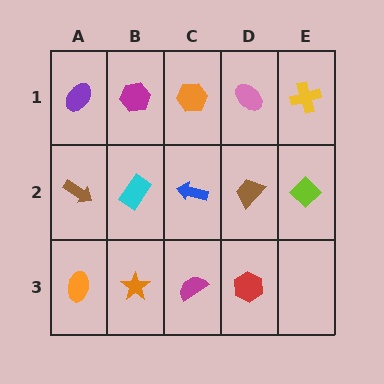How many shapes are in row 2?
5 shapes.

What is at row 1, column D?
A pink ellipse.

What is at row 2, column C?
A blue arrow.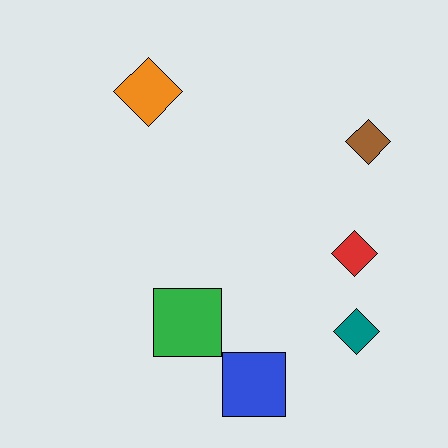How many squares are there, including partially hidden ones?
There are 2 squares.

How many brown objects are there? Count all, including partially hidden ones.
There is 1 brown object.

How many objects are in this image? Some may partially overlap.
There are 6 objects.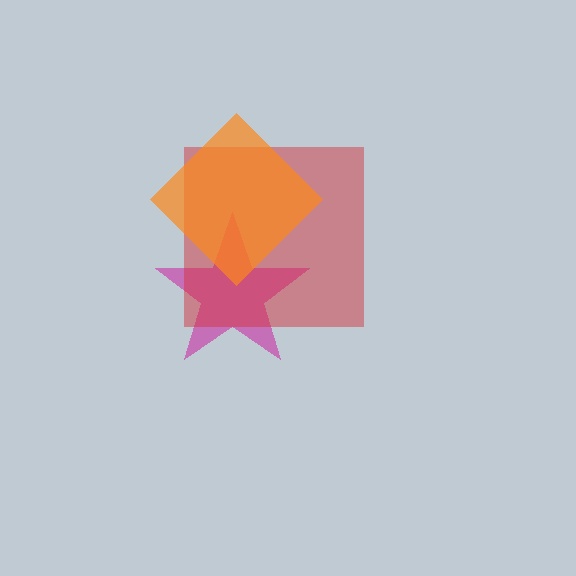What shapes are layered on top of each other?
The layered shapes are: a magenta star, a red square, an orange diamond.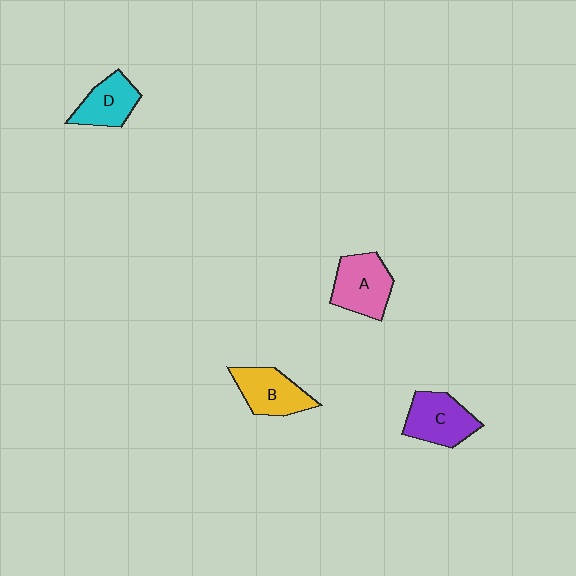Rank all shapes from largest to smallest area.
From largest to smallest: A (pink), C (purple), B (yellow), D (cyan).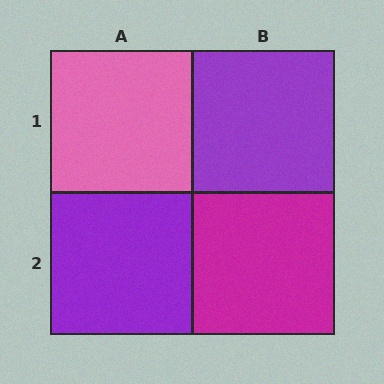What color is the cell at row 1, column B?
Purple.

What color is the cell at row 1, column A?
Pink.